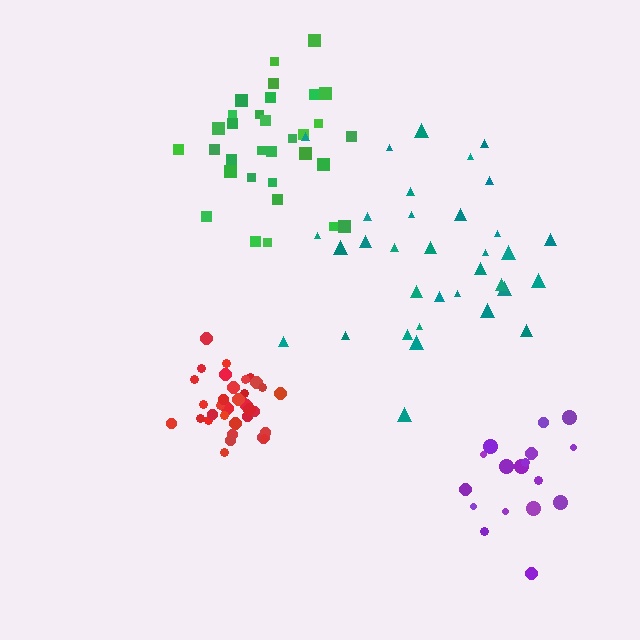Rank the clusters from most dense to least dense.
red, green, teal, purple.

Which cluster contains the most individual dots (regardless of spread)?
Teal (35).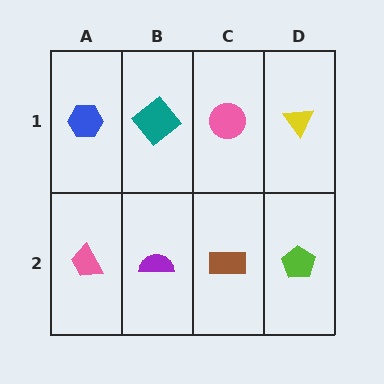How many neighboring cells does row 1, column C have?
3.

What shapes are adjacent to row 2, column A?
A blue hexagon (row 1, column A), a purple semicircle (row 2, column B).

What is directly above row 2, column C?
A pink circle.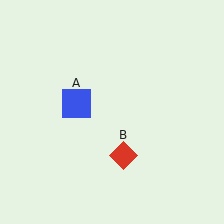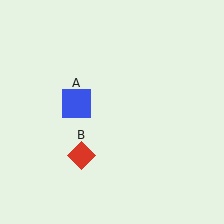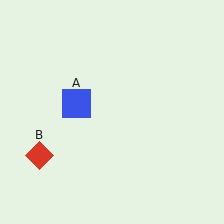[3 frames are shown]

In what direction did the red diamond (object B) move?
The red diamond (object B) moved left.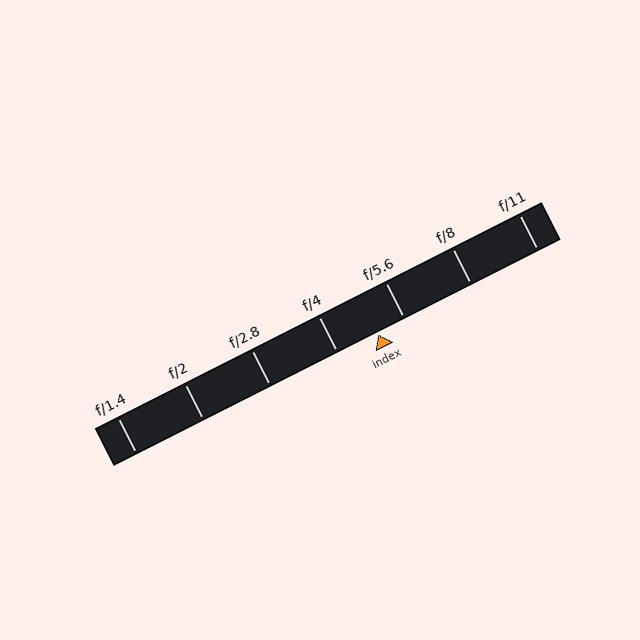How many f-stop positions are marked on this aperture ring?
There are 7 f-stop positions marked.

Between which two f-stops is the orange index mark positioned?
The index mark is between f/4 and f/5.6.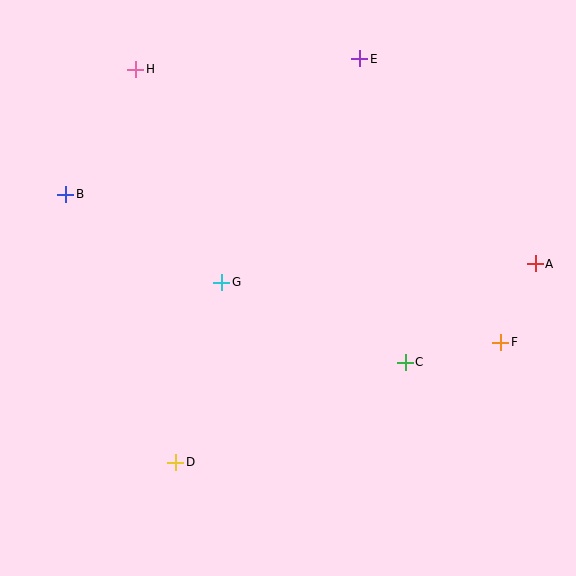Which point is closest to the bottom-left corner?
Point D is closest to the bottom-left corner.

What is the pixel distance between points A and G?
The distance between A and G is 314 pixels.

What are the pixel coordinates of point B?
Point B is at (66, 194).